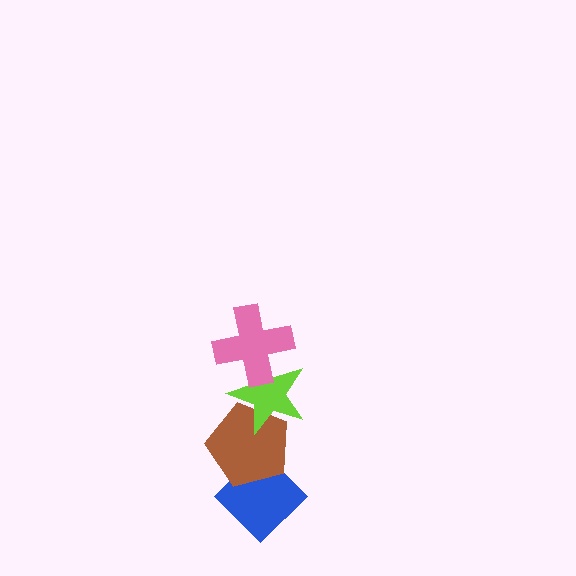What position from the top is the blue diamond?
The blue diamond is 4th from the top.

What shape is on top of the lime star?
The pink cross is on top of the lime star.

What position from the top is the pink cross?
The pink cross is 1st from the top.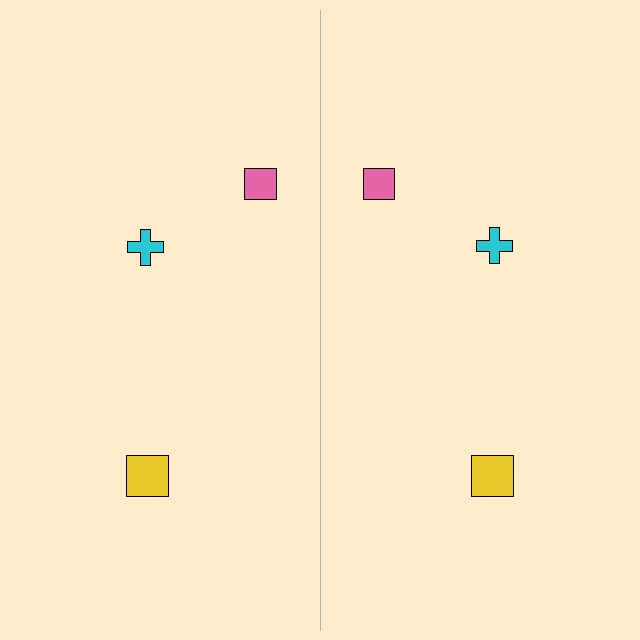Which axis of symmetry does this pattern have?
The pattern has a vertical axis of symmetry running through the center of the image.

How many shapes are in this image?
There are 6 shapes in this image.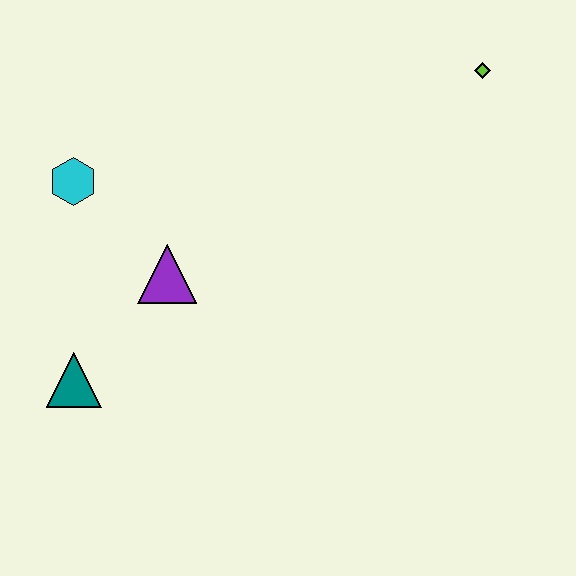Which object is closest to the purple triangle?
The cyan hexagon is closest to the purple triangle.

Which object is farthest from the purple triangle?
The lime diamond is farthest from the purple triangle.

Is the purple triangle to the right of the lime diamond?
No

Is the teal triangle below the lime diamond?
Yes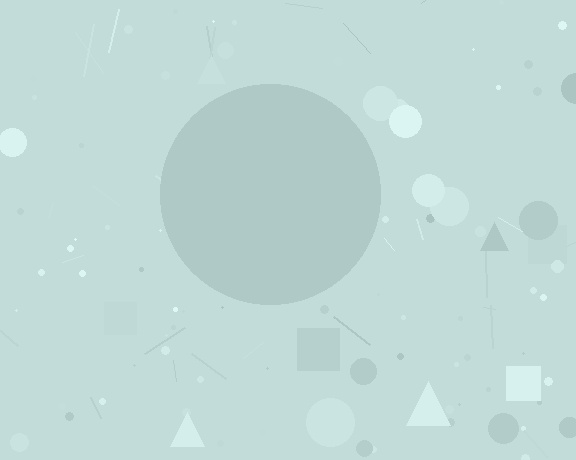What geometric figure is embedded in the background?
A circle is embedded in the background.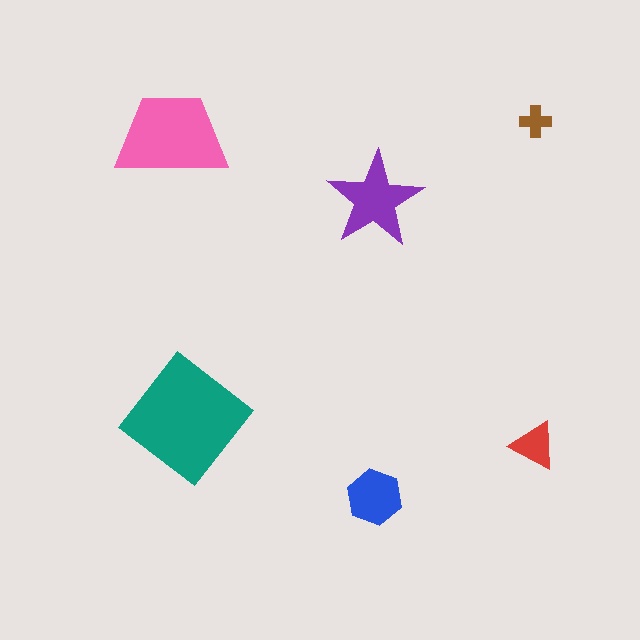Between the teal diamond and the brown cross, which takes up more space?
The teal diamond.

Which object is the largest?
The teal diamond.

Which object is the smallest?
The brown cross.